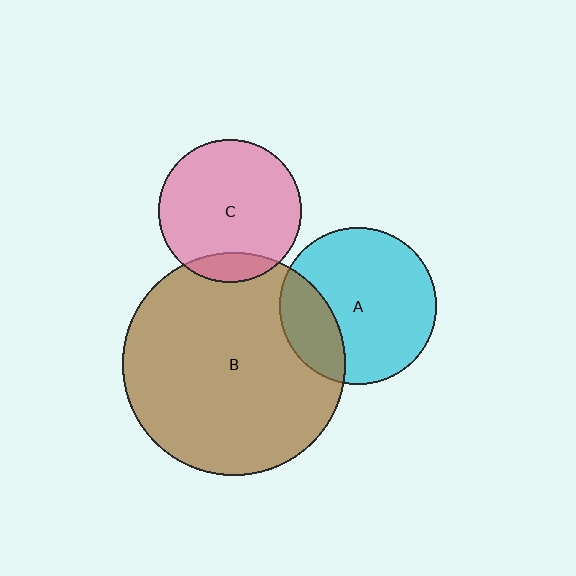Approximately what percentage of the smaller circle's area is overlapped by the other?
Approximately 25%.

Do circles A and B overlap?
Yes.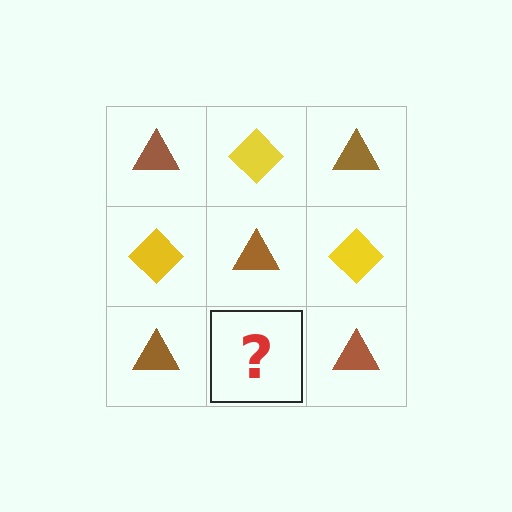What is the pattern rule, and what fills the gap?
The rule is that it alternates brown triangle and yellow diamond in a checkerboard pattern. The gap should be filled with a yellow diamond.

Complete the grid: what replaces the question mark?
The question mark should be replaced with a yellow diamond.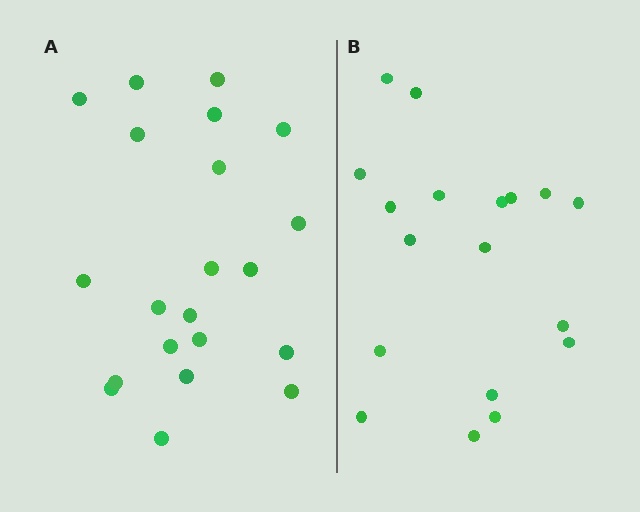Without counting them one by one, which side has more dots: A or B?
Region A (the left region) has more dots.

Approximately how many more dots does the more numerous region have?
Region A has just a few more — roughly 2 or 3 more dots than region B.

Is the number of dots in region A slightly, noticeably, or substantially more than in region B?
Region A has only slightly more — the two regions are fairly close. The ratio is roughly 1.2 to 1.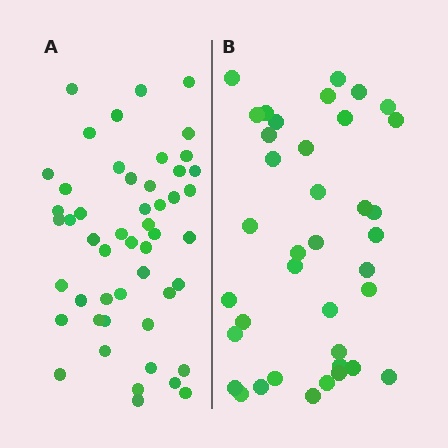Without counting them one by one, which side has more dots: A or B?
Region A (the left region) has more dots.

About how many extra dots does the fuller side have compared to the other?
Region A has roughly 12 or so more dots than region B.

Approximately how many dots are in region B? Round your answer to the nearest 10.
About 40 dots. (The exact count is 38, which rounds to 40.)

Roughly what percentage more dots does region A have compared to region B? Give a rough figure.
About 30% more.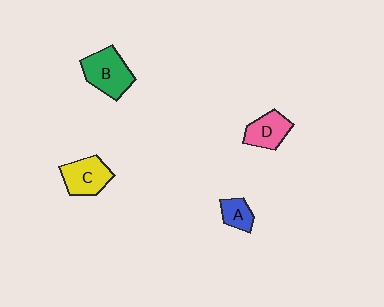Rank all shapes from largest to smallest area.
From largest to smallest: B (green), C (yellow), D (pink), A (blue).